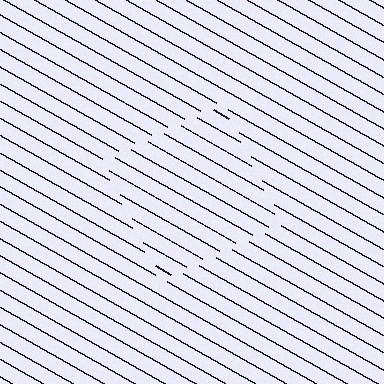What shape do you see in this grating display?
An illusory square. The interior of the shape contains the same grating, shifted by half a period — the contour is defined by the phase discontinuity where line-ends from the inner and outer gratings abut.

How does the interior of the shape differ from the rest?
The interior of the shape contains the same grating, shifted by half a period — the contour is defined by the phase discontinuity where line-ends from the inner and outer gratings abut.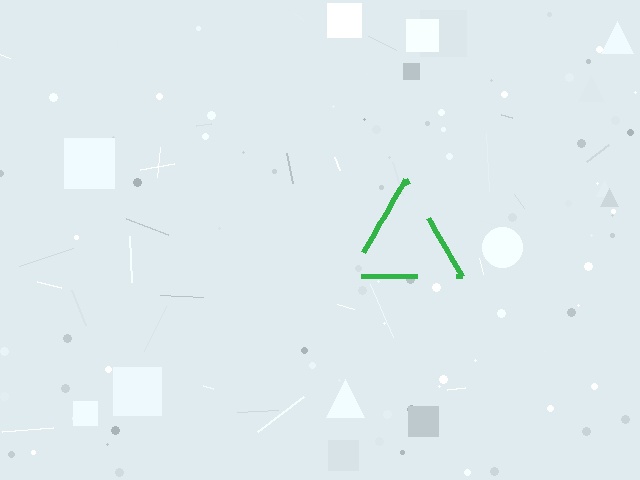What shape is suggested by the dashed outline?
The dashed outline suggests a triangle.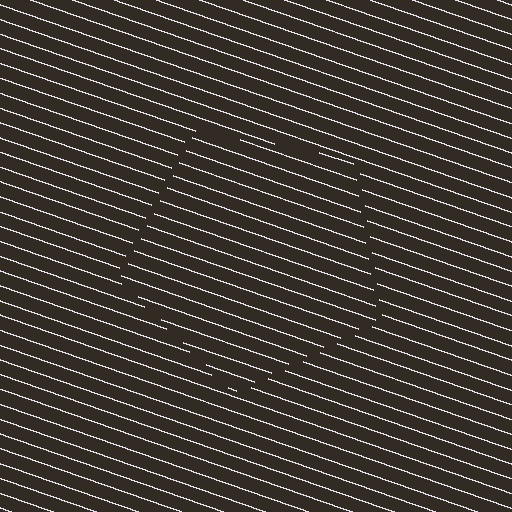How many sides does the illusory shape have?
5 sides — the line-ends trace a pentagon.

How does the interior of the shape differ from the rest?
The interior of the shape contains the same grating, shifted by half a period — the contour is defined by the phase discontinuity where line-ends from the inner and outer gratings abut.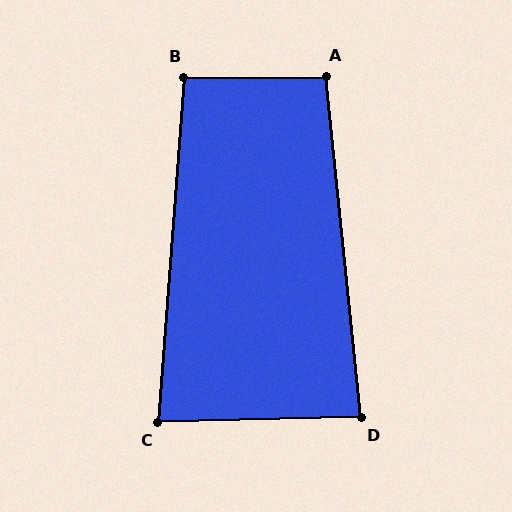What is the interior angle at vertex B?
Approximately 94 degrees (approximately right).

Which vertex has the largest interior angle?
A, at approximately 95 degrees.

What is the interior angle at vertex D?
Approximately 86 degrees (approximately right).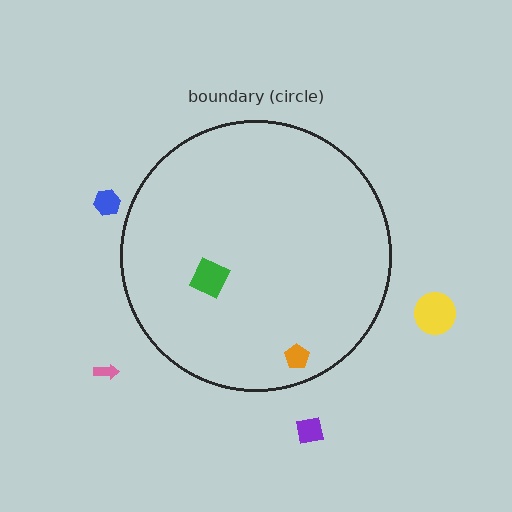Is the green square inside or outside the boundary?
Inside.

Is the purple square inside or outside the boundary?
Outside.